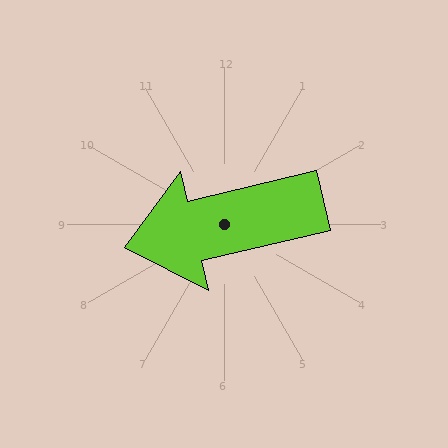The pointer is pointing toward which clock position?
Roughly 9 o'clock.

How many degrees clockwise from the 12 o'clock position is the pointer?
Approximately 257 degrees.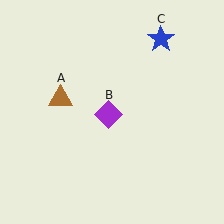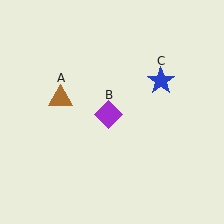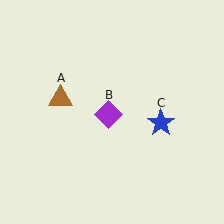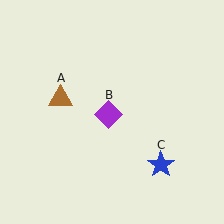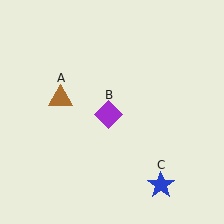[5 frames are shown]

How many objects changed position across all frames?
1 object changed position: blue star (object C).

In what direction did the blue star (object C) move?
The blue star (object C) moved down.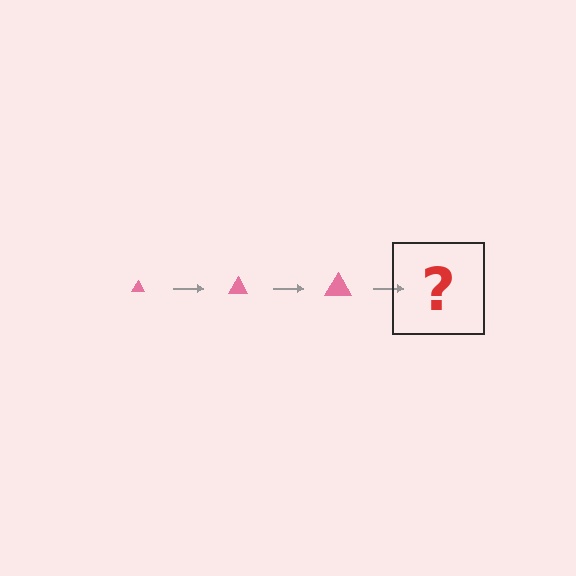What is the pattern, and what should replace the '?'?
The pattern is that the triangle gets progressively larger each step. The '?' should be a pink triangle, larger than the previous one.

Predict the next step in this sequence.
The next step is a pink triangle, larger than the previous one.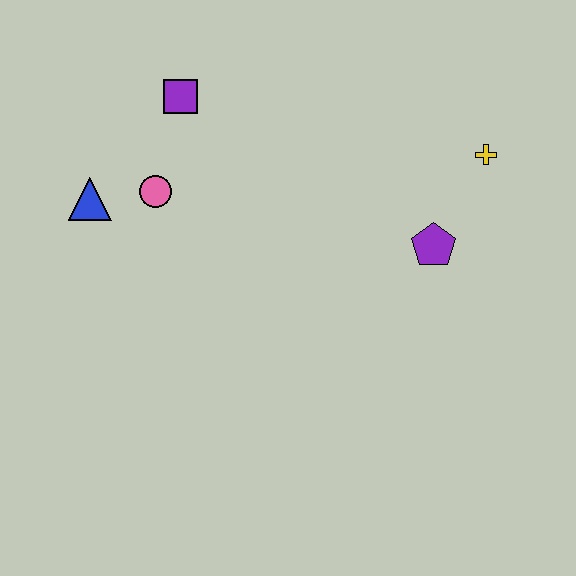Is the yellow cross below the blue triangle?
No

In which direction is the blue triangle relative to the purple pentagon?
The blue triangle is to the left of the purple pentagon.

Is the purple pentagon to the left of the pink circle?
No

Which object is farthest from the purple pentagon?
The blue triangle is farthest from the purple pentagon.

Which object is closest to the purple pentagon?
The yellow cross is closest to the purple pentagon.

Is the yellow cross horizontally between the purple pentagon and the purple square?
No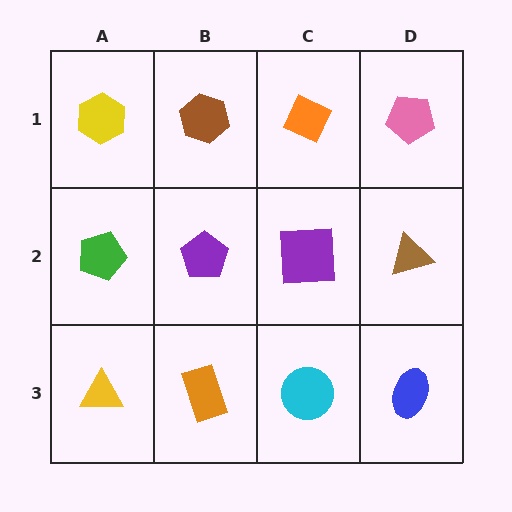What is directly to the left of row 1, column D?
An orange diamond.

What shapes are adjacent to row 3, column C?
A purple square (row 2, column C), an orange rectangle (row 3, column B), a blue ellipse (row 3, column D).